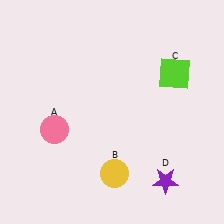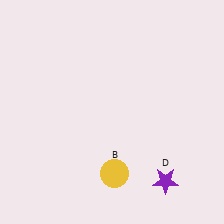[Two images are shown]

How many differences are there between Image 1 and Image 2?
There are 2 differences between the two images.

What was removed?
The lime square (C), the pink circle (A) were removed in Image 2.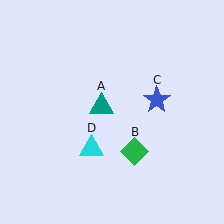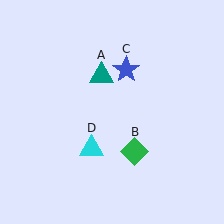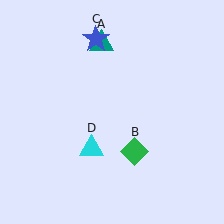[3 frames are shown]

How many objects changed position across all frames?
2 objects changed position: teal triangle (object A), blue star (object C).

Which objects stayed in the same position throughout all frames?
Green diamond (object B) and cyan triangle (object D) remained stationary.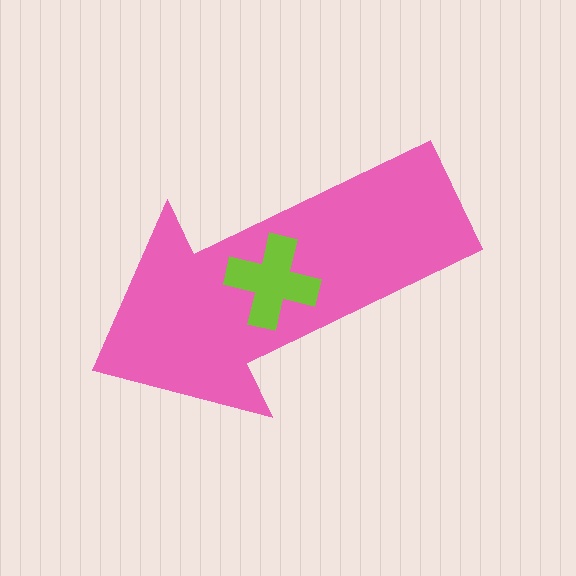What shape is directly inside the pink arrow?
The lime cross.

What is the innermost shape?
The lime cross.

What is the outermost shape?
The pink arrow.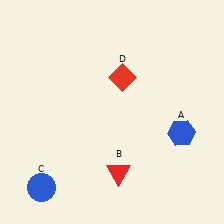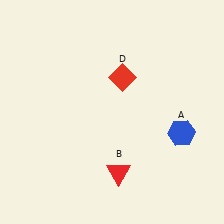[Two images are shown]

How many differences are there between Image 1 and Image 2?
There is 1 difference between the two images.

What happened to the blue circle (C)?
The blue circle (C) was removed in Image 2. It was in the bottom-left area of Image 1.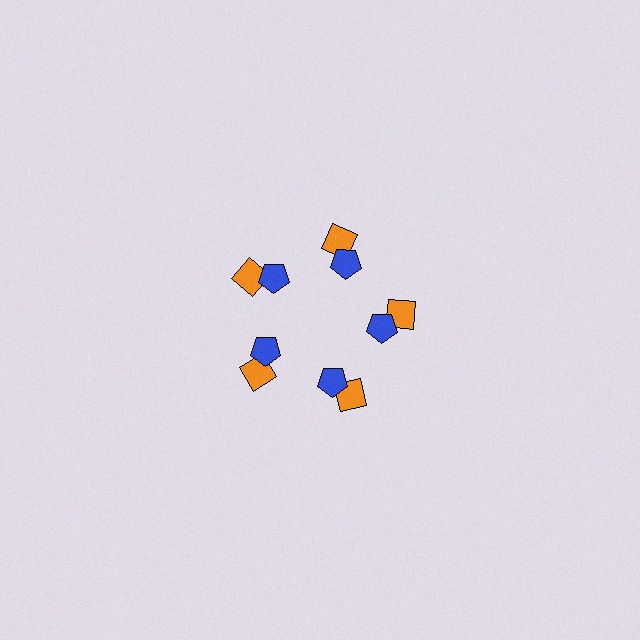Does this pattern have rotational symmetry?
Yes, this pattern has 5-fold rotational symmetry. It looks the same after rotating 72 degrees around the center.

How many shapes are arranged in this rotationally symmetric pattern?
There are 10 shapes, arranged in 5 groups of 2.